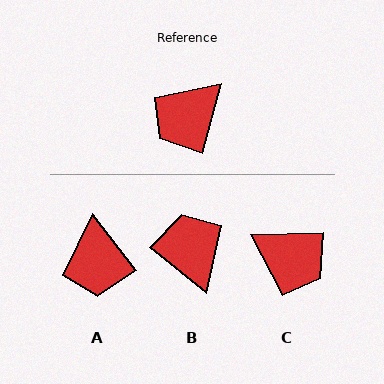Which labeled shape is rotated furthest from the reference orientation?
B, about 114 degrees away.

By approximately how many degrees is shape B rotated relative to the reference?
Approximately 114 degrees clockwise.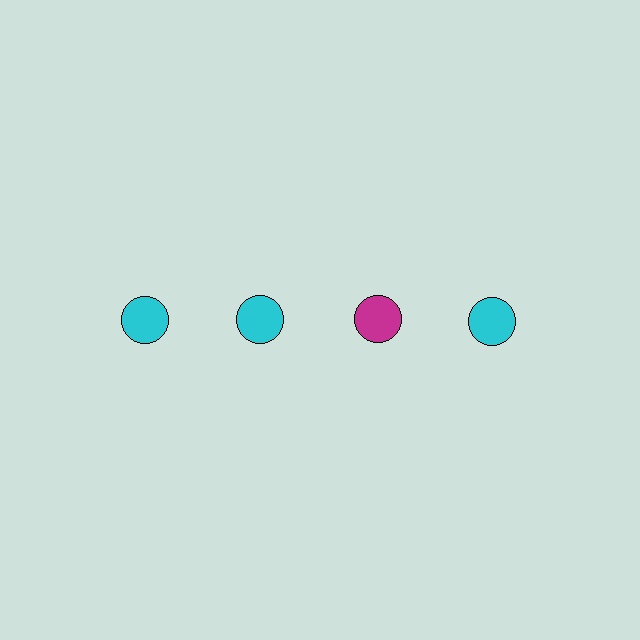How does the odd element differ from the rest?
It has a different color: magenta instead of cyan.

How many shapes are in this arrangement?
There are 4 shapes arranged in a grid pattern.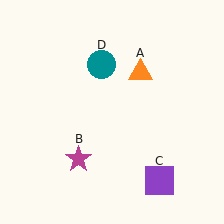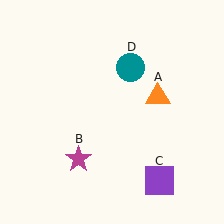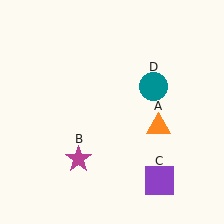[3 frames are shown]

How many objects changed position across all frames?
2 objects changed position: orange triangle (object A), teal circle (object D).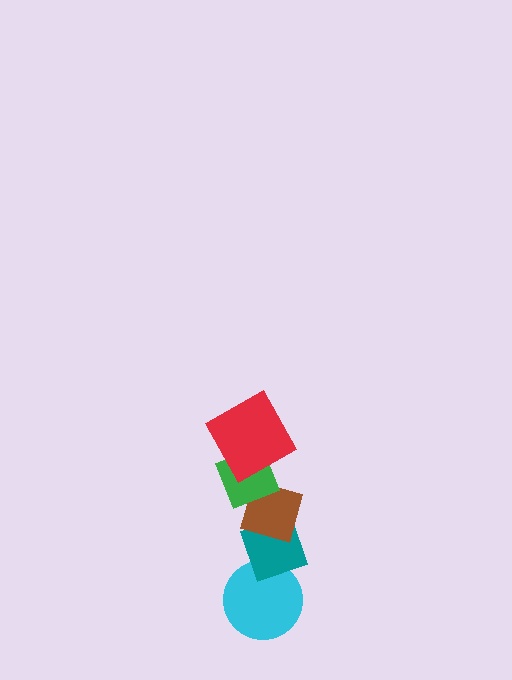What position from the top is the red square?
The red square is 1st from the top.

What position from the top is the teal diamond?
The teal diamond is 4th from the top.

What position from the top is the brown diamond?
The brown diamond is 3rd from the top.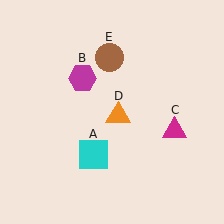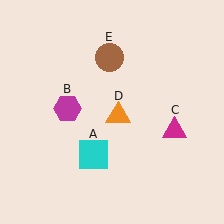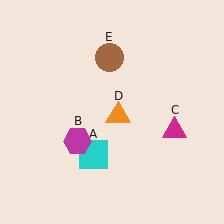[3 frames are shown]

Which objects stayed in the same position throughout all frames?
Cyan square (object A) and magenta triangle (object C) and orange triangle (object D) and brown circle (object E) remained stationary.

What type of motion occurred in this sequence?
The magenta hexagon (object B) rotated counterclockwise around the center of the scene.